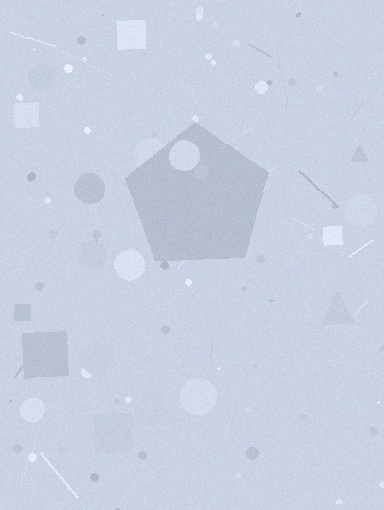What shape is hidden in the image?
A pentagon is hidden in the image.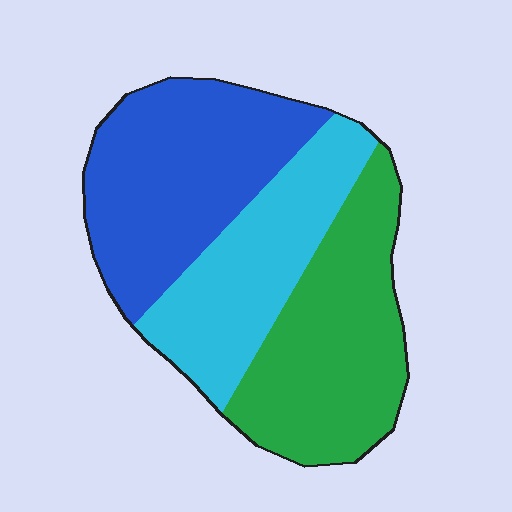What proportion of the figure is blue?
Blue covers roughly 35% of the figure.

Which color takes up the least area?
Cyan, at roughly 30%.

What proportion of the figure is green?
Green covers 35% of the figure.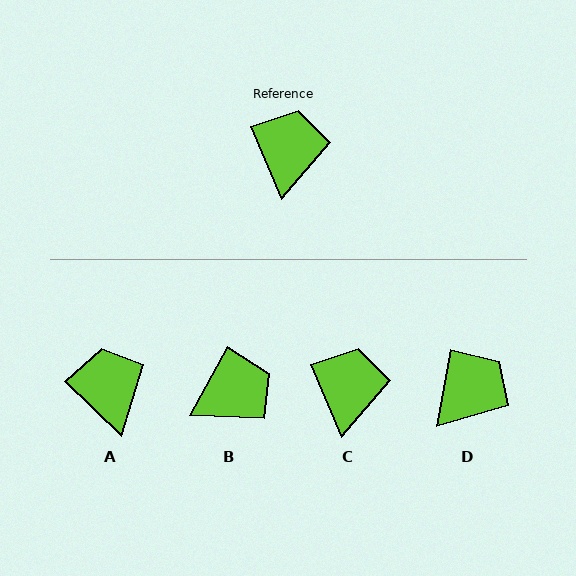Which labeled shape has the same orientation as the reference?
C.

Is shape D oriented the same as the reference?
No, it is off by about 33 degrees.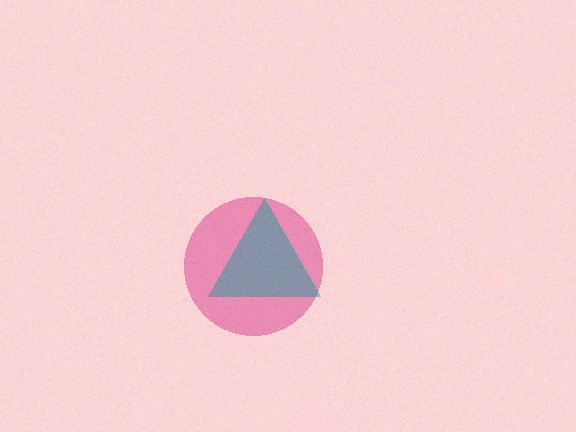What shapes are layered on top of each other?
The layered shapes are: a magenta circle, a teal triangle.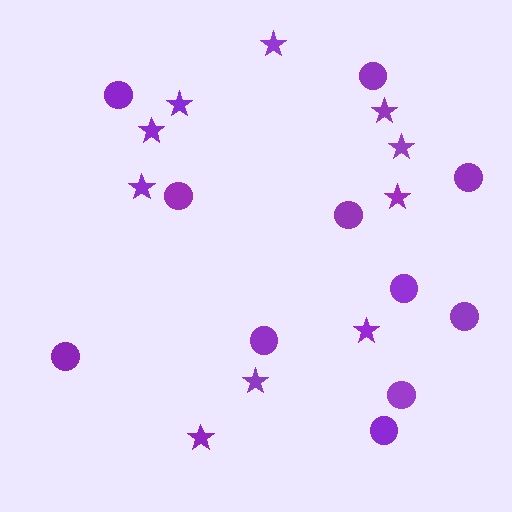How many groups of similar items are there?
There are 2 groups: one group of circles (11) and one group of stars (10).